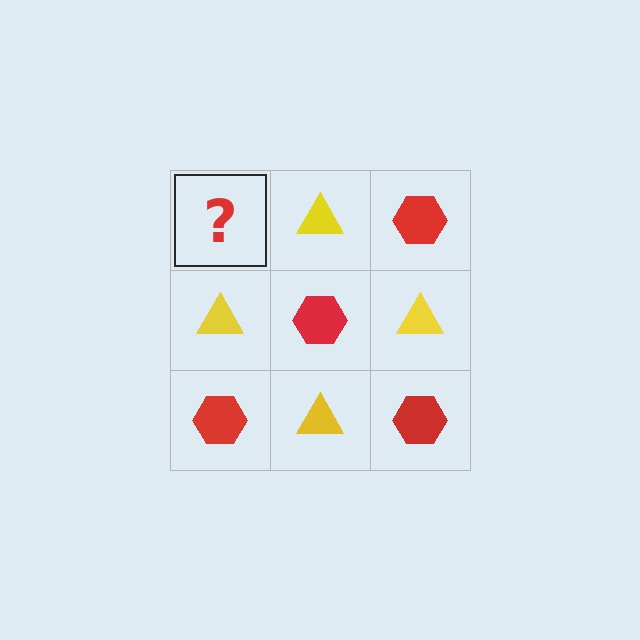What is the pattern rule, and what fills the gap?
The rule is that it alternates red hexagon and yellow triangle in a checkerboard pattern. The gap should be filled with a red hexagon.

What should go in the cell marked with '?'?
The missing cell should contain a red hexagon.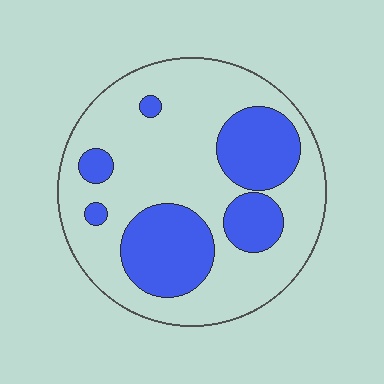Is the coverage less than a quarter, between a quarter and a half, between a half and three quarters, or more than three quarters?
Between a quarter and a half.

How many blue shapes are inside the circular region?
6.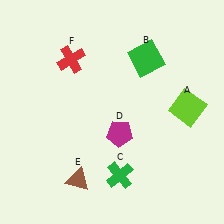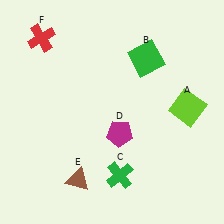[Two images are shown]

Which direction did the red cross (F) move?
The red cross (F) moved left.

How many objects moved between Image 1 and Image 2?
1 object moved between the two images.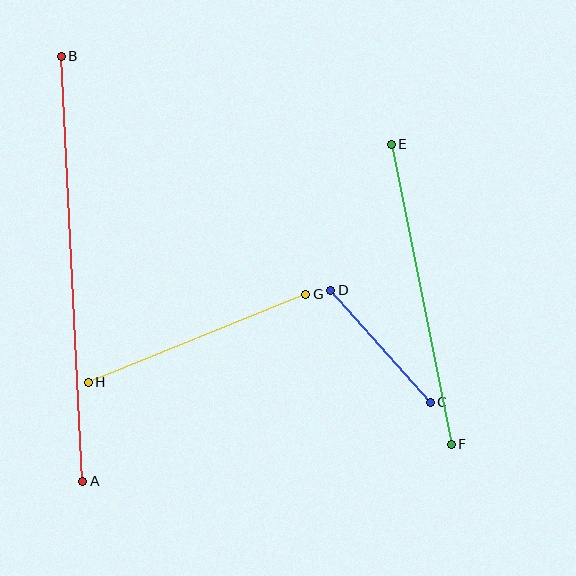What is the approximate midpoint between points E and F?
The midpoint is at approximately (421, 294) pixels.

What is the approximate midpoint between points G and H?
The midpoint is at approximately (197, 338) pixels.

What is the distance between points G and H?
The distance is approximately 235 pixels.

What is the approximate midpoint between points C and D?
The midpoint is at approximately (381, 346) pixels.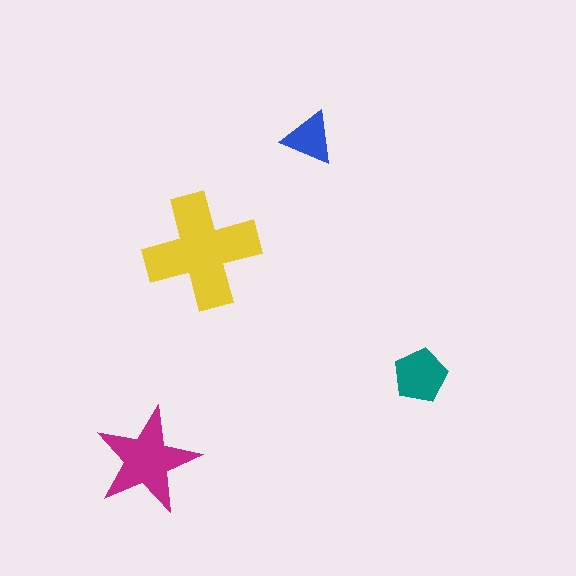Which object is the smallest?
The blue triangle.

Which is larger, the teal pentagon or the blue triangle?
The teal pentagon.